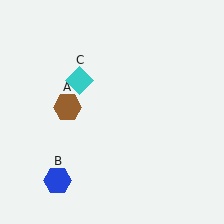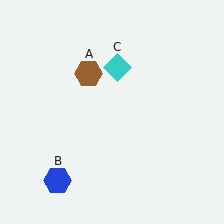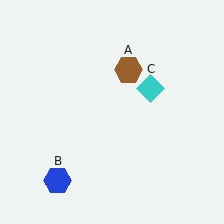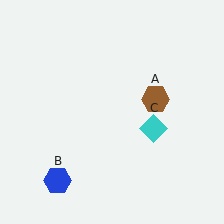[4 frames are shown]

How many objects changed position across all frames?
2 objects changed position: brown hexagon (object A), cyan diamond (object C).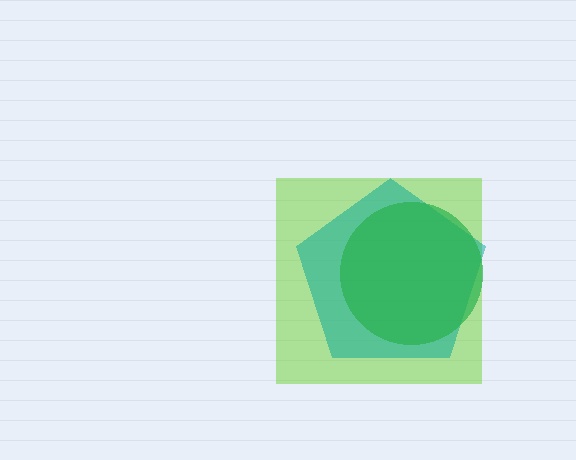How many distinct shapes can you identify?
There are 3 distinct shapes: a lime square, a teal pentagon, a green circle.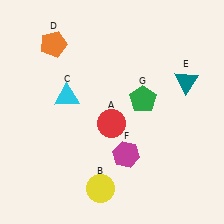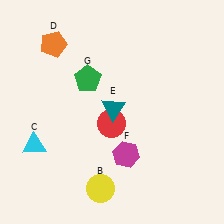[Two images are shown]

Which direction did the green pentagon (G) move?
The green pentagon (G) moved left.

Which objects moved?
The objects that moved are: the cyan triangle (C), the teal triangle (E), the green pentagon (G).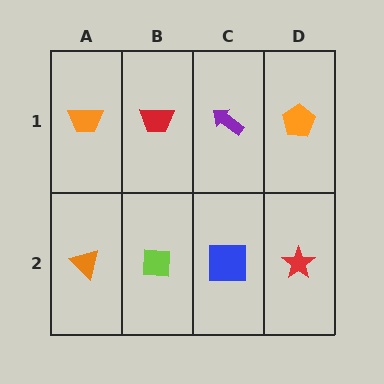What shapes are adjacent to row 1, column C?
A blue square (row 2, column C), a red trapezoid (row 1, column B), an orange pentagon (row 1, column D).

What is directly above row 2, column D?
An orange pentagon.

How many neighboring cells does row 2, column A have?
2.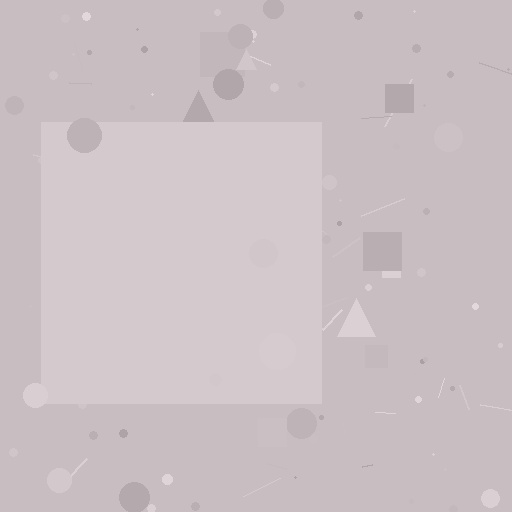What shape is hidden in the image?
A square is hidden in the image.